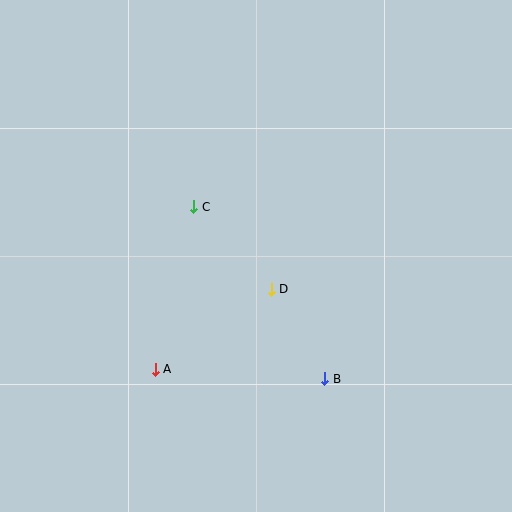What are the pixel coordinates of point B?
Point B is at (325, 379).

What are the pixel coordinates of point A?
Point A is at (155, 369).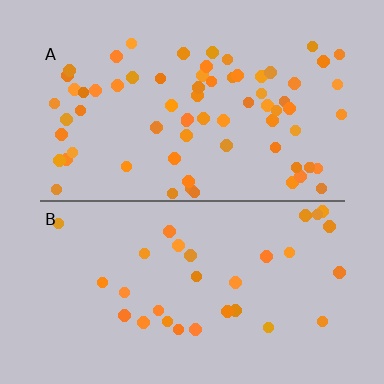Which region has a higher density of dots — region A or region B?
A (the top).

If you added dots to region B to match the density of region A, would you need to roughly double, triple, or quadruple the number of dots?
Approximately double.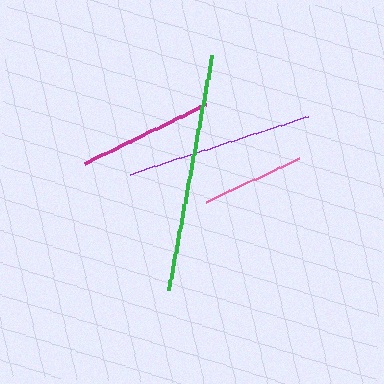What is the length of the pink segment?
The pink segment is approximately 104 pixels long.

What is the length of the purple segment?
The purple segment is approximately 188 pixels long.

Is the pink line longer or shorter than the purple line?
The purple line is longer than the pink line.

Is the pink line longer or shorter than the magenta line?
The magenta line is longer than the pink line.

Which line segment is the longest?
The green line is the longest at approximately 239 pixels.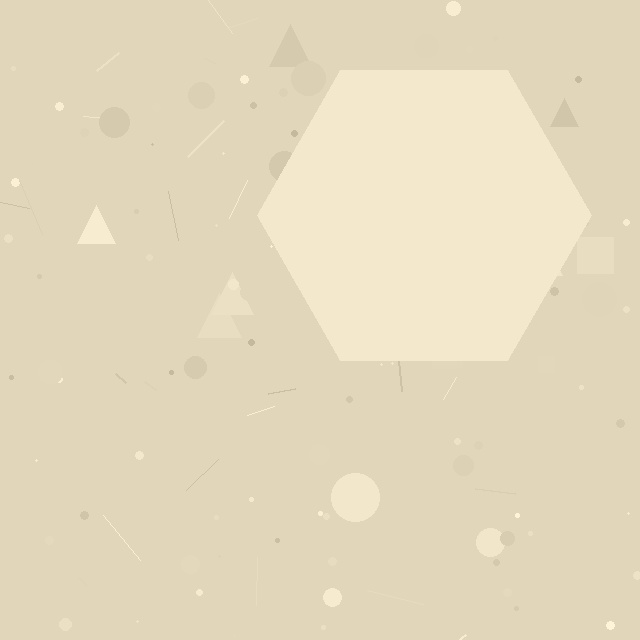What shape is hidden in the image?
A hexagon is hidden in the image.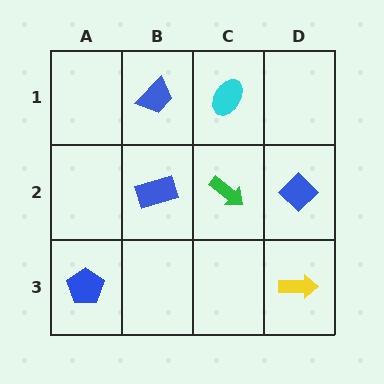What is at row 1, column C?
A cyan ellipse.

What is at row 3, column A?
A blue pentagon.